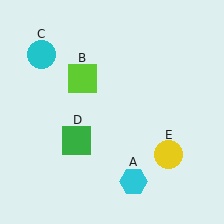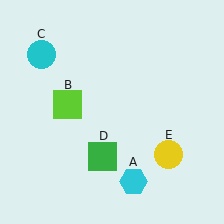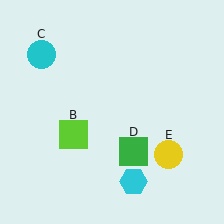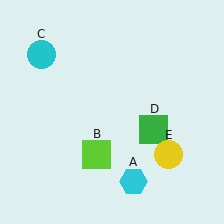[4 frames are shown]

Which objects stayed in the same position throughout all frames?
Cyan hexagon (object A) and cyan circle (object C) and yellow circle (object E) remained stationary.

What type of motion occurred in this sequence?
The lime square (object B), green square (object D) rotated counterclockwise around the center of the scene.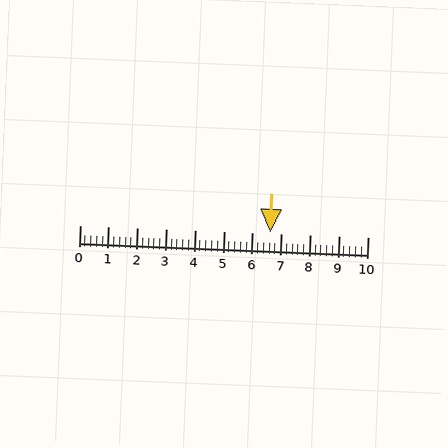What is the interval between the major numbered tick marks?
The major tick marks are spaced 1 units apart.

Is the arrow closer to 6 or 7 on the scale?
The arrow is closer to 7.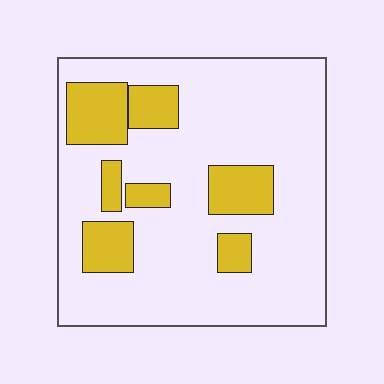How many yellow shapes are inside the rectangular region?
7.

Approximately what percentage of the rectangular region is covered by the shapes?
Approximately 20%.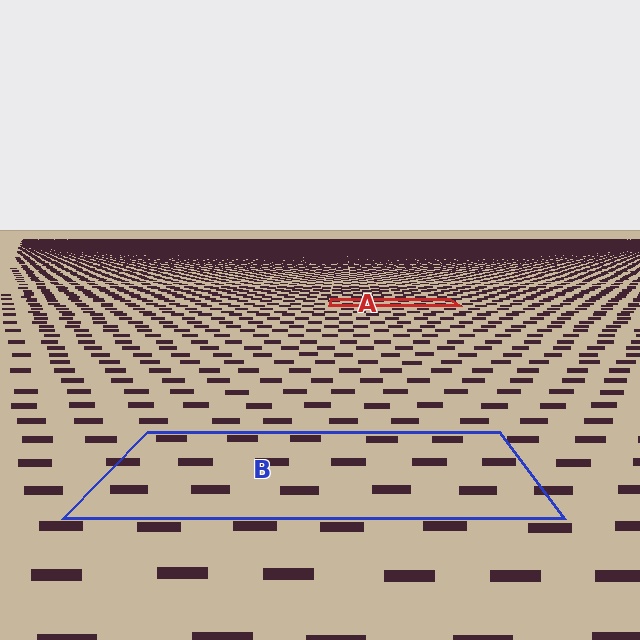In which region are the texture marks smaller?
The texture marks are smaller in region A, because it is farther away.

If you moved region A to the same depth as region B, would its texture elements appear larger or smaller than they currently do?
They would appear larger. At a closer depth, the same texture elements are projected at a bigger on-screen size.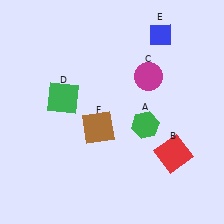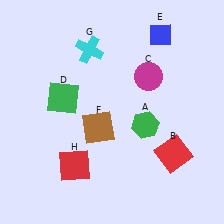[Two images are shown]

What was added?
A cyan cross (G), a red square (H) were added in Image 2.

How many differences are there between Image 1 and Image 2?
There are 2 differences between the two images.